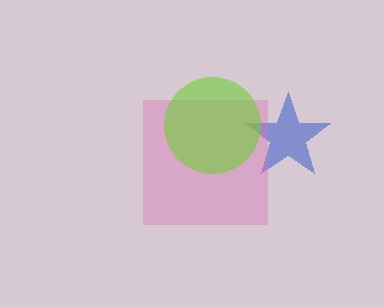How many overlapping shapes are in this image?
There are 3 overlapping shapes in the image.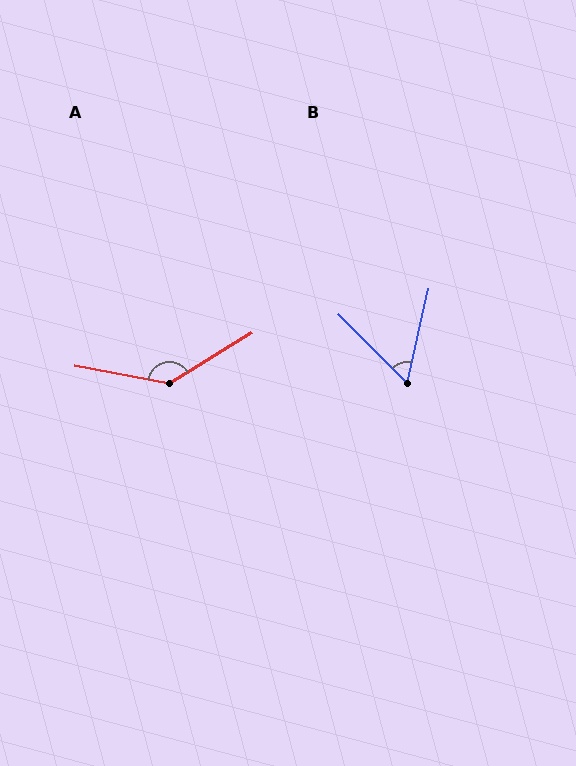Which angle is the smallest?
B, at approximately 58 degrees.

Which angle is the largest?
A, at approximately 138 degrees.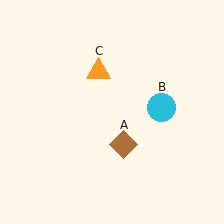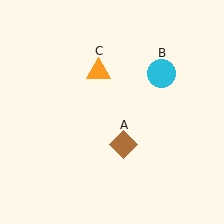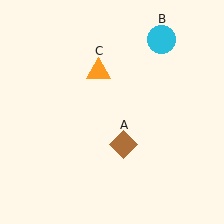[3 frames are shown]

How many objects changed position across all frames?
1 object changed position: cyan circle (object B).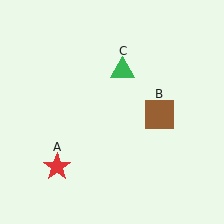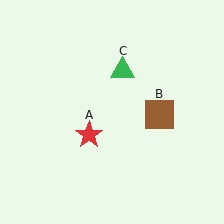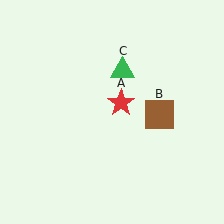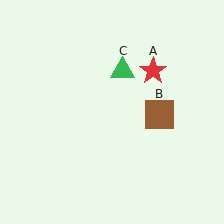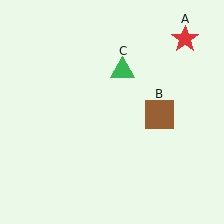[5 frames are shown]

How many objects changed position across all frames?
1 object changed position: red star (object A).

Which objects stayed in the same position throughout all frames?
Brown square (object B) and green triangle (object C) remained stationary.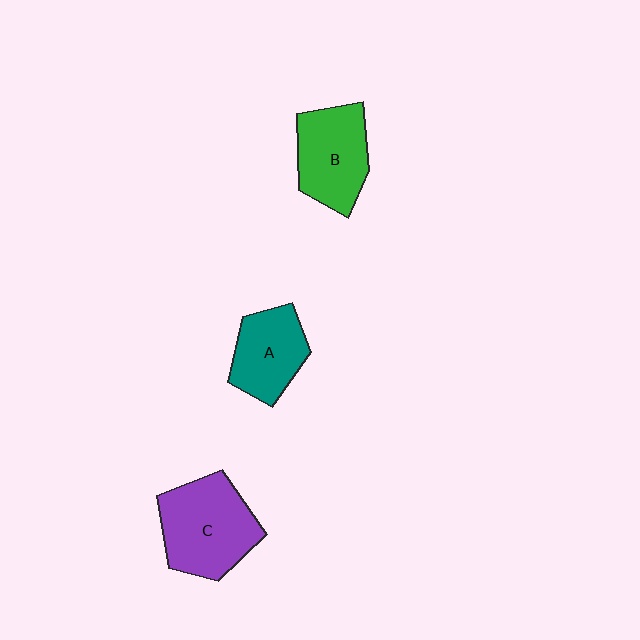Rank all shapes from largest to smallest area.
From largest to smallest: C (purple), B (green), A (teal).